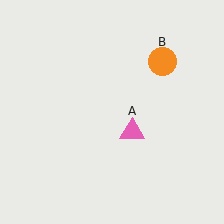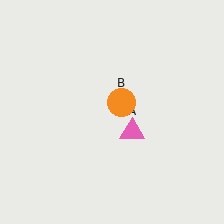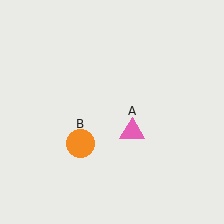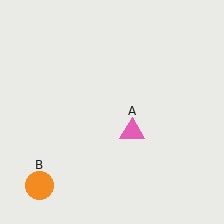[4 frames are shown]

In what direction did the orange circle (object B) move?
The orange circle (object B) moved down and to the left.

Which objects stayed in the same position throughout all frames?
Pink triangle (object A) remained stationary.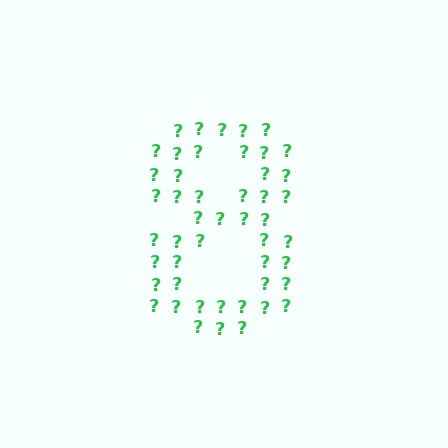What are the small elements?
The small elements are question marks.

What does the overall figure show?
The overall figure shows the digit 8.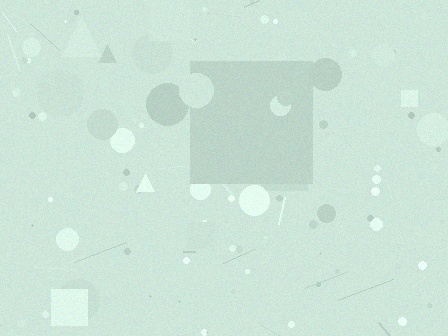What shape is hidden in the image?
A square is hidden in the image.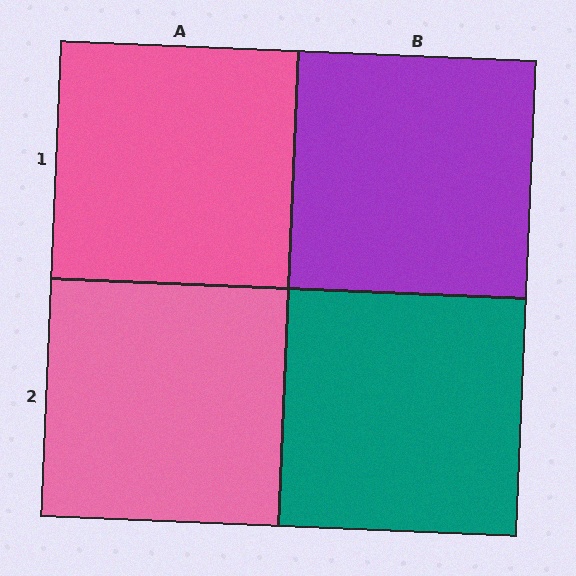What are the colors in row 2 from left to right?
Pink, teal.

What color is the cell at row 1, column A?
Pink.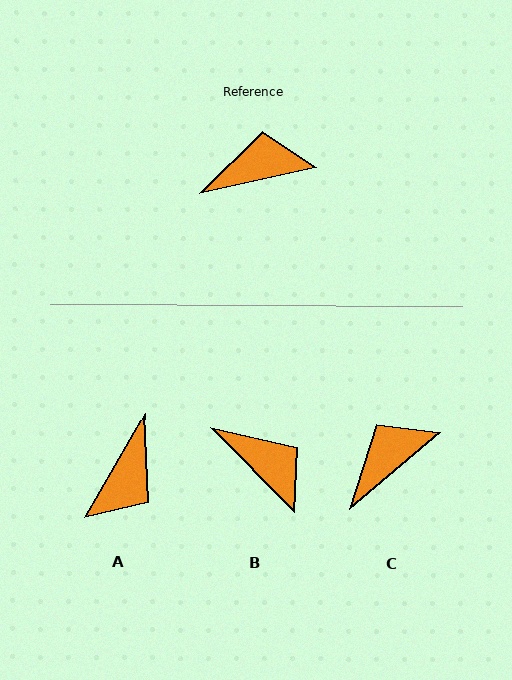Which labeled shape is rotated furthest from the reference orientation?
A, about 132 degrees away.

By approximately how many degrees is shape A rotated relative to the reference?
Approximately 132 degrees clockwise.